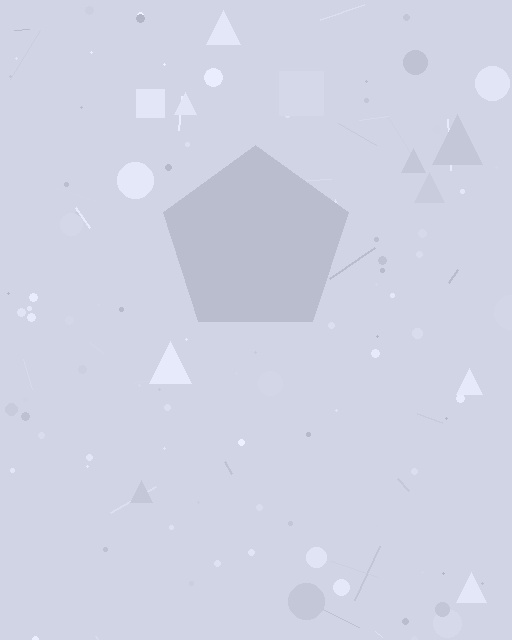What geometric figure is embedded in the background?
A pentagon is embedded in the background.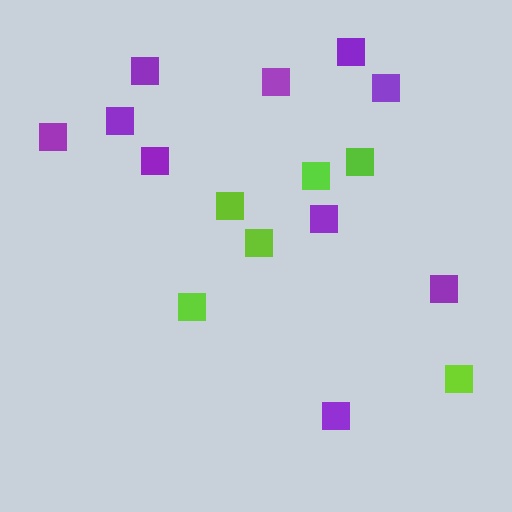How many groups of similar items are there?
There are 2 groups: one group of purple squares (10) and one group of lime squares (6).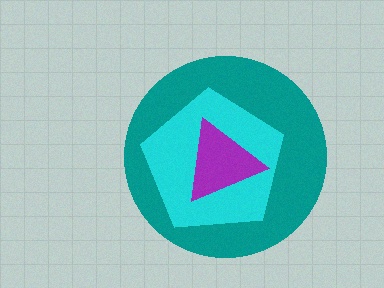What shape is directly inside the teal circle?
The cyan pentagon.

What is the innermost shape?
The purple triangle.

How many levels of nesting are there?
3.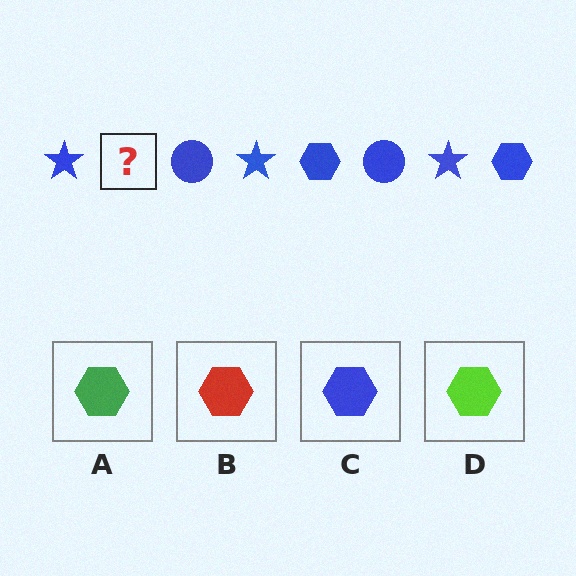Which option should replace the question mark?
Option C.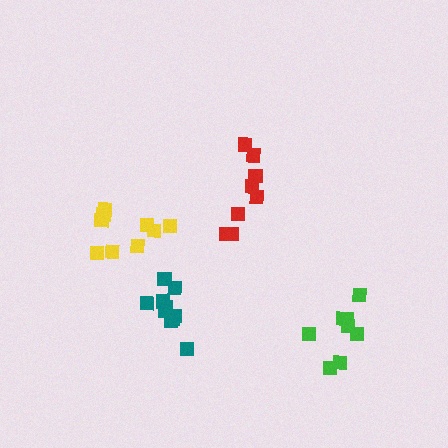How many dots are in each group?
Group 1: 8 dots, Group 2: 8 dots, Group 3: 10 dots, Group 4: 9 dots (35 total).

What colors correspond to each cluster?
The clusters are colored: red, green, teal, yellow.